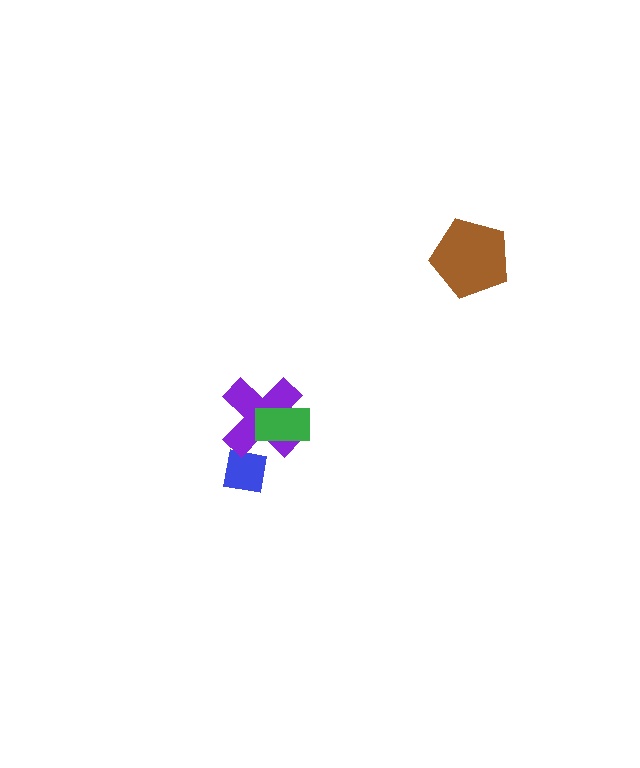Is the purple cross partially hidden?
Yes, it is partially covered by another shape.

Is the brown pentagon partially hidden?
No, no other shape covers it.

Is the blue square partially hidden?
Yes, it is partially covered by another shape.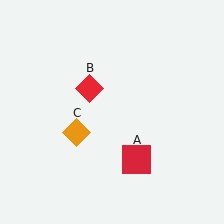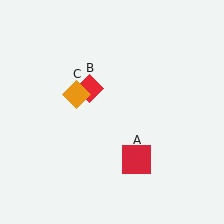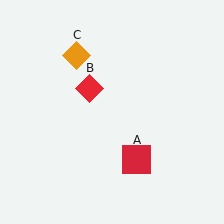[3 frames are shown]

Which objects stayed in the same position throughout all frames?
Red square (object A) and red diamond (object B) remained stationary.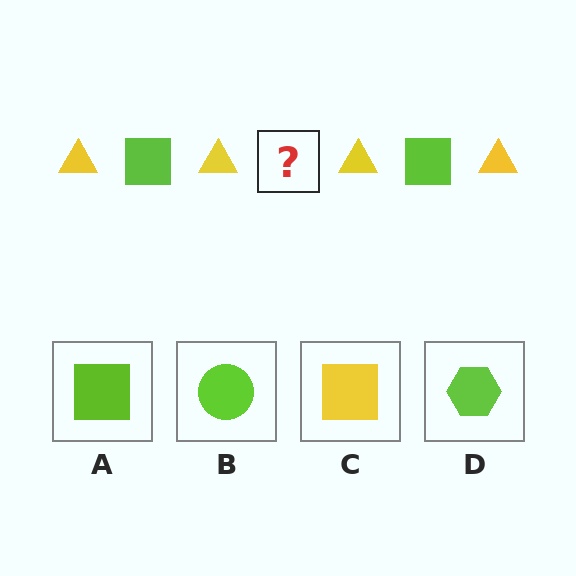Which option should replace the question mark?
Option A.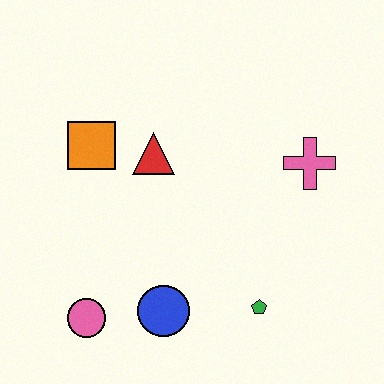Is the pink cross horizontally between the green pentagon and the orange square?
No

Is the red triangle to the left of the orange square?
No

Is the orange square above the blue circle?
Yes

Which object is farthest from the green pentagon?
The orange square is farthest from the green pentagon.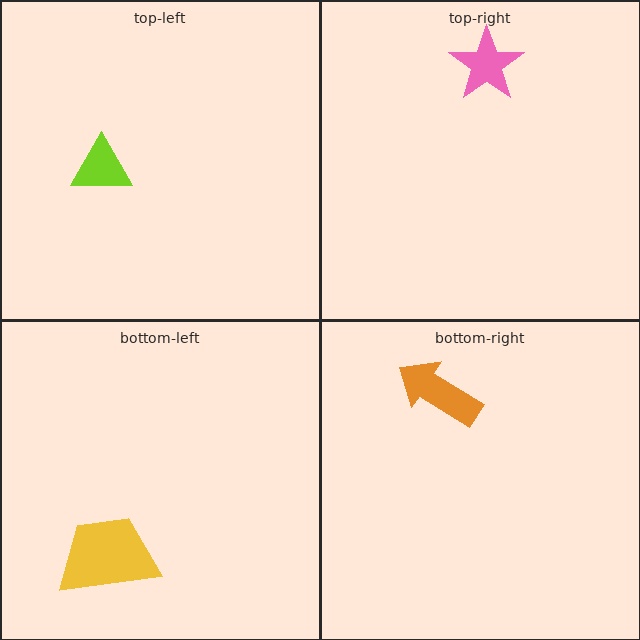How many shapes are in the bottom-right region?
1.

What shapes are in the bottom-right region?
The orange arrow.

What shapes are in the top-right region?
The pink star.